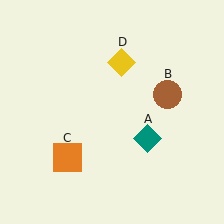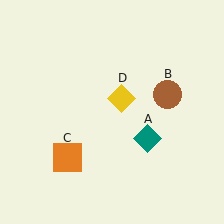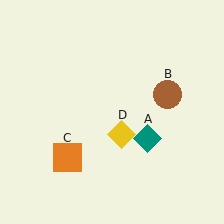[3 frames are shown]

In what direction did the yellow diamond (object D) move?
The yellow diamond (object D) moved down.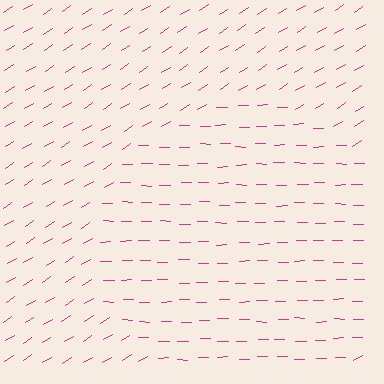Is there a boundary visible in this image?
Yes, there is a texture boundary formed by a change in line orientation.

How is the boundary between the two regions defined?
The boundary is defined purely by a change in line orientation (approximately 32 degrees difference). All lines are the same color and thickness.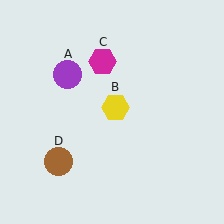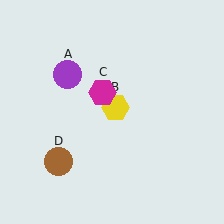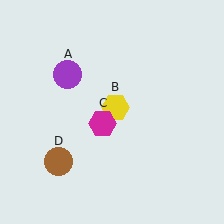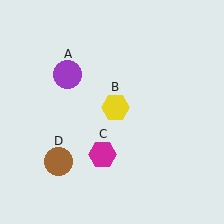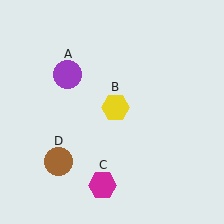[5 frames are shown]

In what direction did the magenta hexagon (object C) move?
The magenta hexagon (object C) moved down.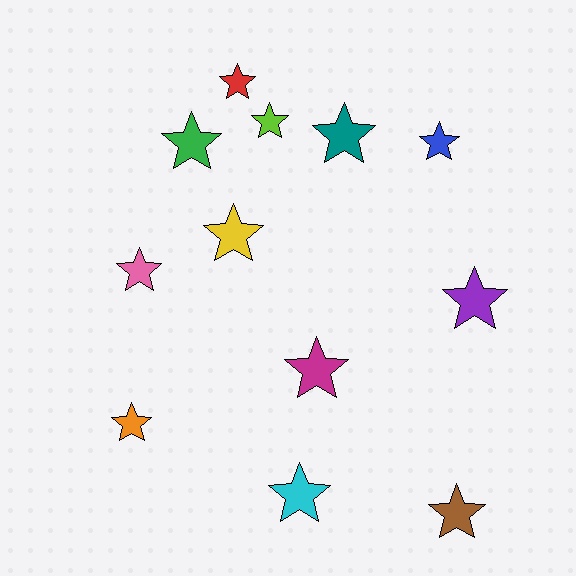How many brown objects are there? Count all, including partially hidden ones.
There is 1 brown object.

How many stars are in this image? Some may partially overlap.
There are 12 stars.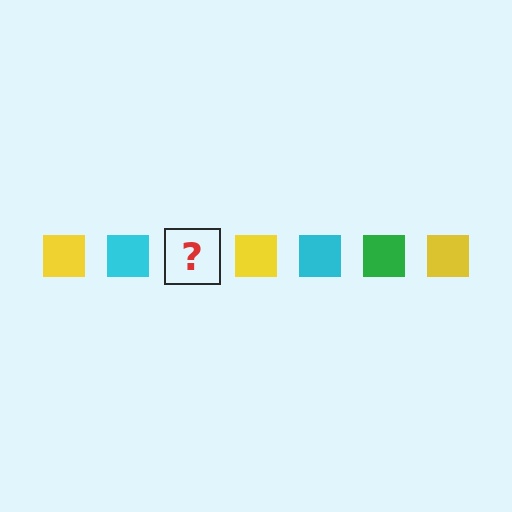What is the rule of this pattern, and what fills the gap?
The rule is that the pattern cycles through yellow, cyan, green squares. The gap should be filled with a green square.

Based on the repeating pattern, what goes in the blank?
The blank should be a green square.